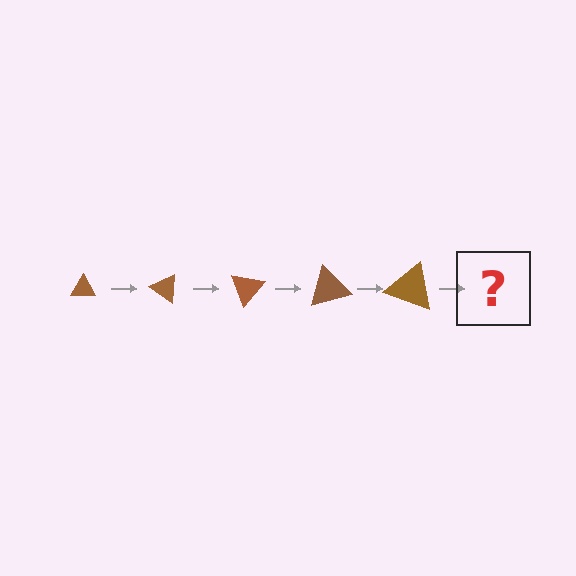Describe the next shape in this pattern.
It should be a triangle, larger than the previous one and rotated 175 degrees from the start.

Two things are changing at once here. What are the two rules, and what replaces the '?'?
The two rules are that the triangle grows larger each step and it rotates 35 degrees each step. The '?' should be a triangle, larger than the previous one and rotated 175 degrees from the start.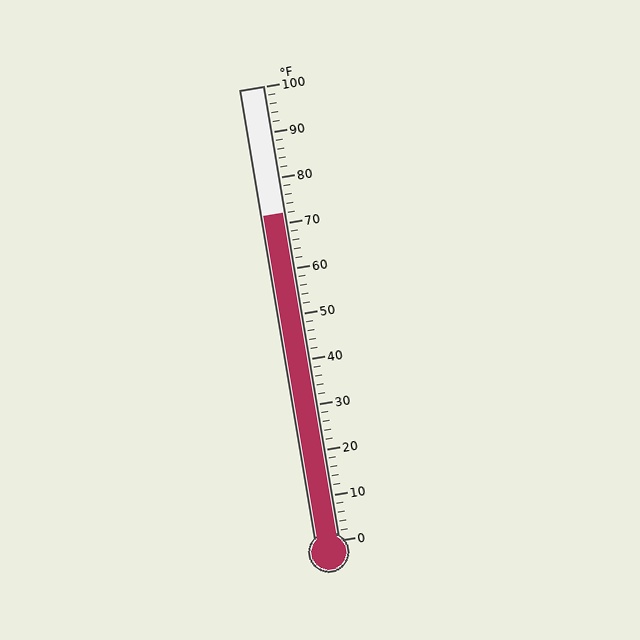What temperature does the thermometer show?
The thermometer shows approximately 72°F.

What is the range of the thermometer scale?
The thermometer scale ranges from 0°F to 100°F.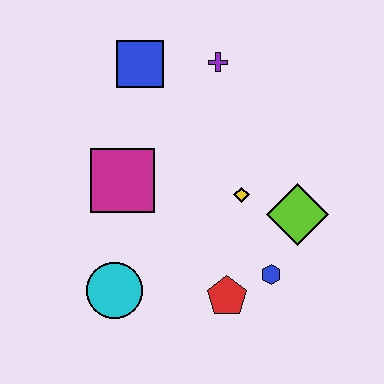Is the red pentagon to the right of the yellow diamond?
No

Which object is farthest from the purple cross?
The cyan circle is farthest from the purple cross.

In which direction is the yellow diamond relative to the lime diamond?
The yellow diamond is to the left of the lime diamond.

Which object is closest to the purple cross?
The blue square is closest to the purple cross.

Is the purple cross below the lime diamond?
No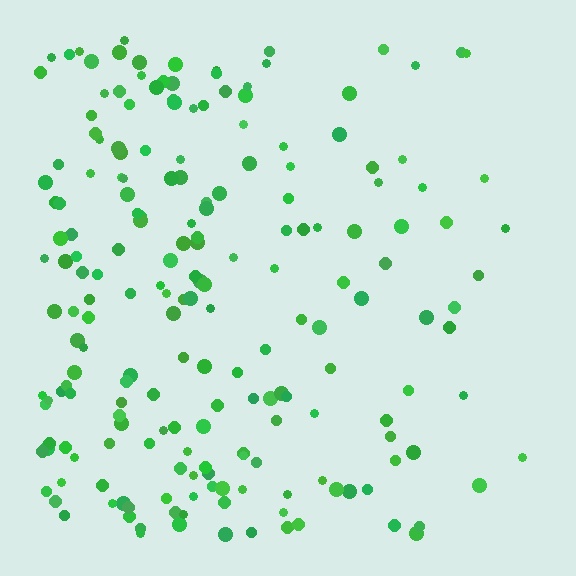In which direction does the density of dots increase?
From right to left, with the left side densest.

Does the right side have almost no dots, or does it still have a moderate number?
Still a moderate number, just noticeably fewer than the left.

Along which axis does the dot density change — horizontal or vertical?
Horizontal.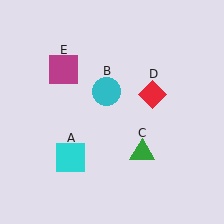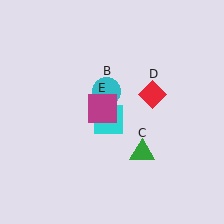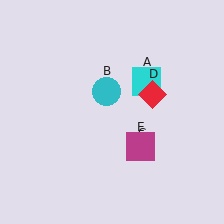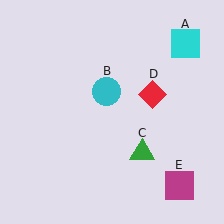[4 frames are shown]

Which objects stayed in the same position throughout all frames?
Cyan circle (object B) and green triangle (object C) and red diamond (object D) remained stationary.